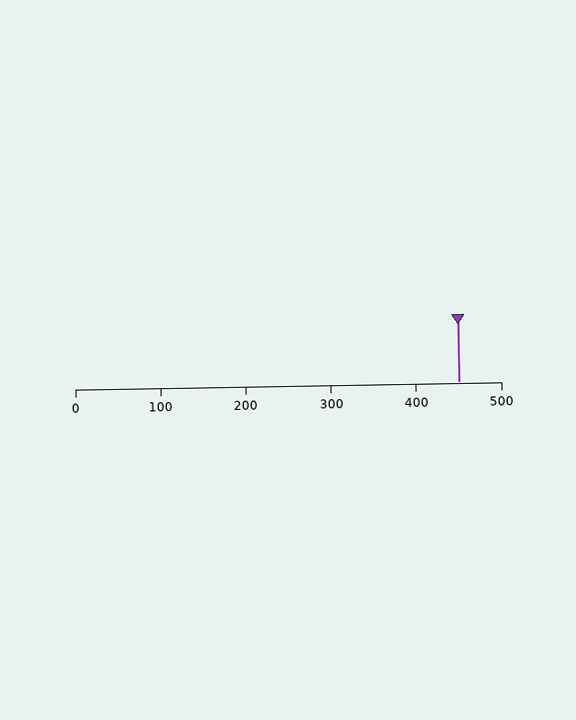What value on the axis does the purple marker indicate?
The marker indicates approximately 450.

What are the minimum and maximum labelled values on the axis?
The axis runs from 0 to 500.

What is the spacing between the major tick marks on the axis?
The major ticks are spaced 100 apart.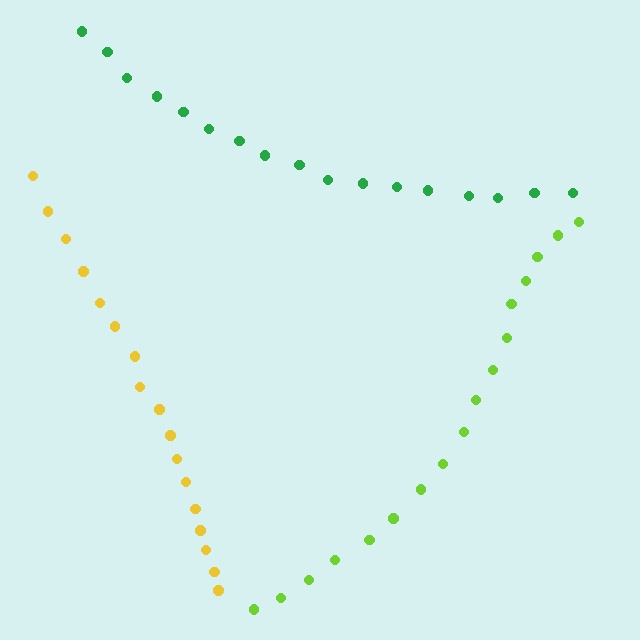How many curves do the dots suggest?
There are 3 distinct paths.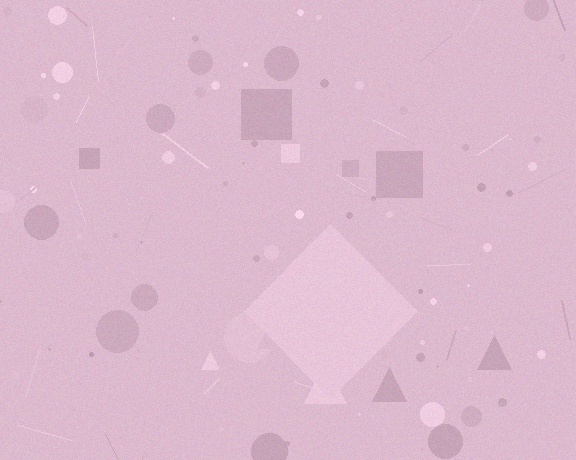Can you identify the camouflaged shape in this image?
The camouflaged shape is a diamond.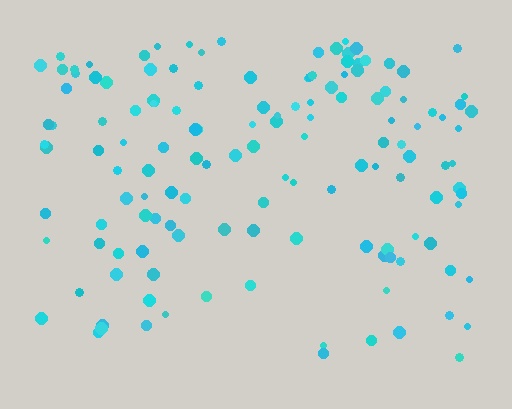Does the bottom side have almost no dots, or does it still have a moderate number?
Still a moderate number, just noticeably fewer than the top.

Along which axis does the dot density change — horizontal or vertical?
Vertical.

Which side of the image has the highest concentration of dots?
The top.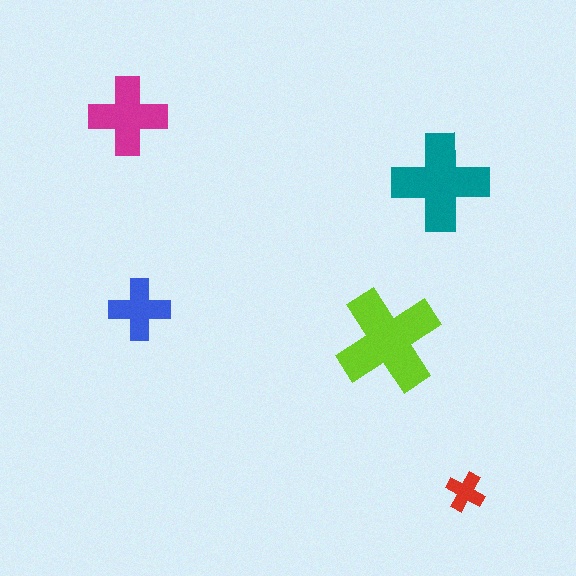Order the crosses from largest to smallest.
the lime one, the teal one, the magenta one, the blue one, the red one.